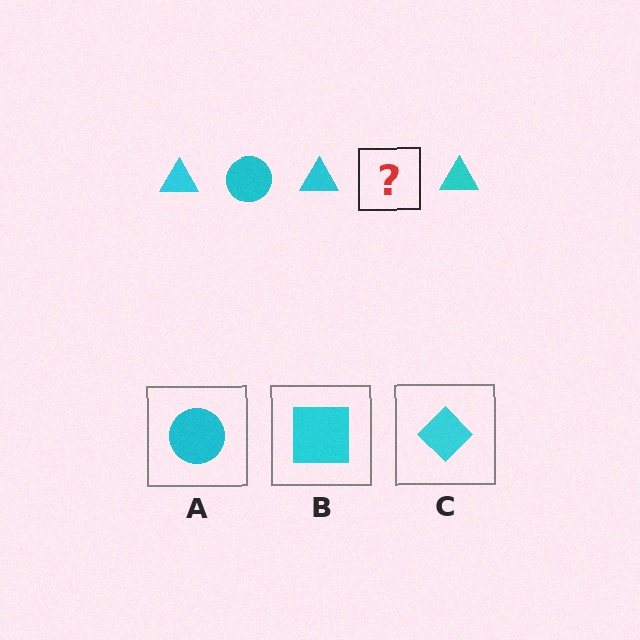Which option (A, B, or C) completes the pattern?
A.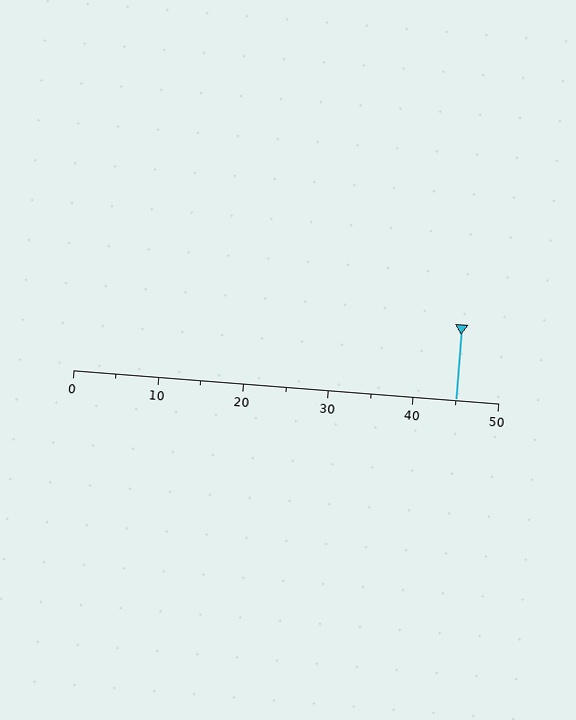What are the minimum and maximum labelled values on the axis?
The axis runs from 0 to 50.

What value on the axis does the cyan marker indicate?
The marker indicates approximately 45.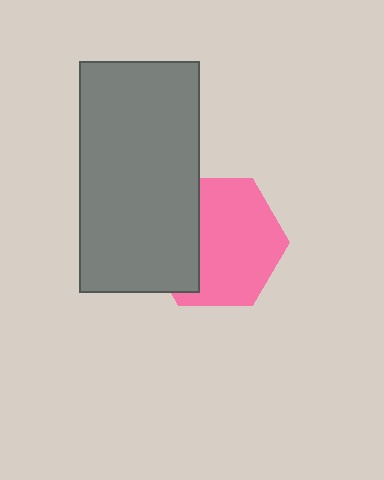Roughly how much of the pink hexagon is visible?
Most of it is visible (roughly 67%).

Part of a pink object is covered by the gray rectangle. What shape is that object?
It is a hexagon.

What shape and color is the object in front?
The object in front is a gray rectangle.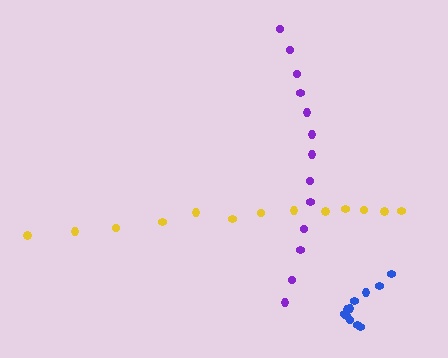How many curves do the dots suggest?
There are 3 distinct paths.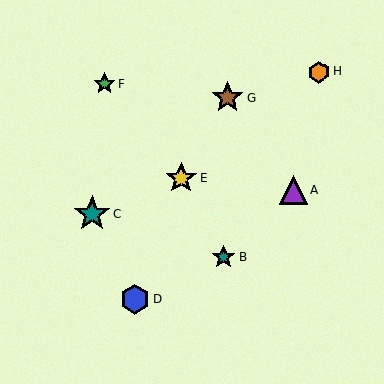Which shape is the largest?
The teal star (labeled C) is the largest.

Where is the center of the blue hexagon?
The center of the blue hexagon is at (135, 300).